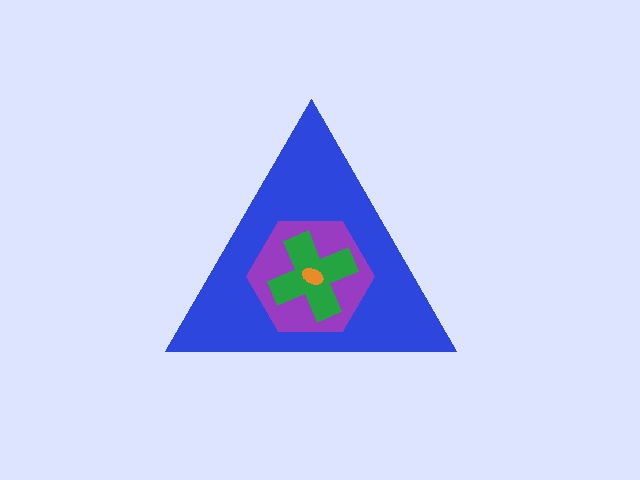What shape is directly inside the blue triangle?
The purple hexagon.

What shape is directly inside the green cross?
The orange ellipse.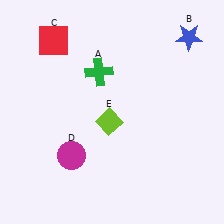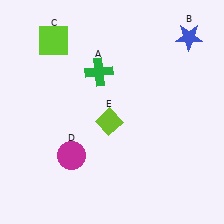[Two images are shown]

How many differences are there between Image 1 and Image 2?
There is 1 difference between the two images.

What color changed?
The square (C) changed from red in Image 1 to lime in Image 2.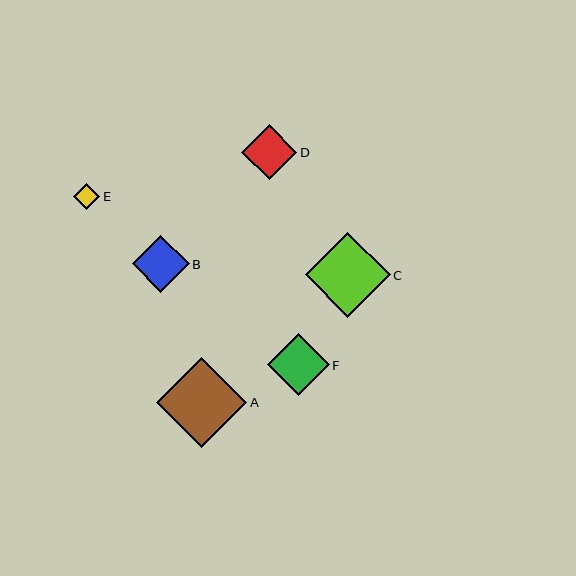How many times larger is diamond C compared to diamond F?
Diamond C is approximately 1.4 times the size of diamond F.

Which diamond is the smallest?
Diamond E is the smallest with a size of approximately 26 pixels.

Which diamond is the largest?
Diamond A is the largest with a size of approximately 90 pixels.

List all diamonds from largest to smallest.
From largest to smallest: A, C, F, B, D, E.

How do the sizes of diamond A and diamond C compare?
Diamond A and diamond C are approximately the same size.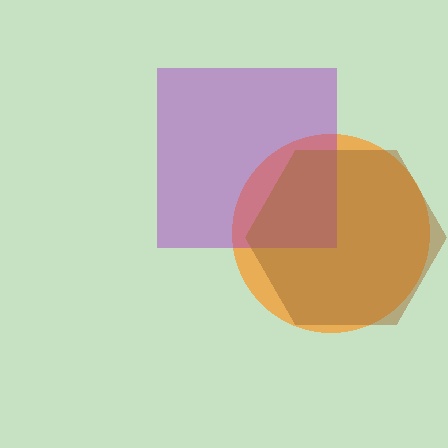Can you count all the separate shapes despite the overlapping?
Yes, there are 3 separate shapes.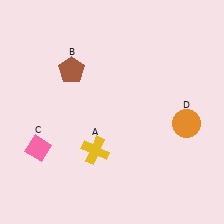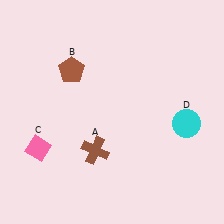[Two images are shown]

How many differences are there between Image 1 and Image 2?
There are 2 differences between the two images.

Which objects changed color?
A changed from yellow to brown. D changed from orange to cyan.